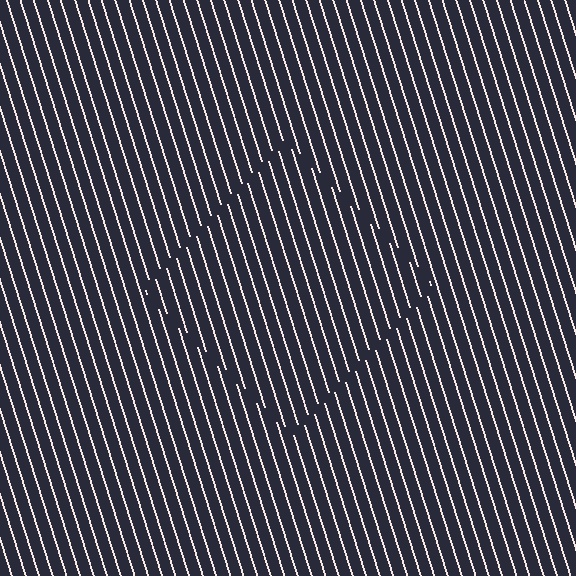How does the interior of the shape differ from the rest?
The interior of the shape contains the same grating, shifted by half a period — the contour is defined by the phase discontinuity where line-ends from the inner and outer gratings abut.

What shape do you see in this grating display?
An illusory square. The interior of the shape contains the same grating, shifted by half a period — the contour is defined by the phase discontinuity where line-ends from the inner and outer gratings abut.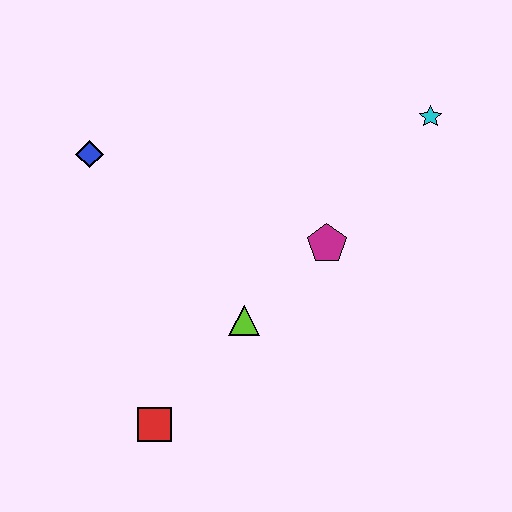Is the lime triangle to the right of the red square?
Yes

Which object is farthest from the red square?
The cyan star is farthest from the red square.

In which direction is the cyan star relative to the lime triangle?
The cyan star is above the lime triangle.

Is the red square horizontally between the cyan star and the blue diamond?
Yes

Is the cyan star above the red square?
Yes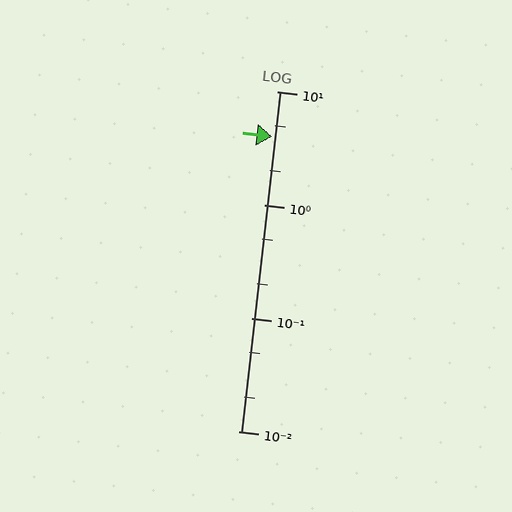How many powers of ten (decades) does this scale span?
The scale spans 3 decades, from 0.01 to 10.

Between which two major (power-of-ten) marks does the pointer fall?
The pointer is between 1 and 10.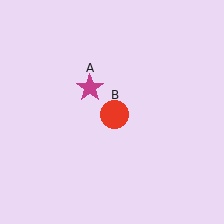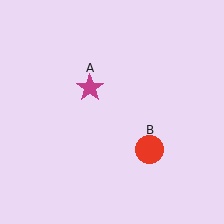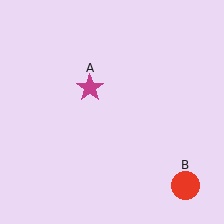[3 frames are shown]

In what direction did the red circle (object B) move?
The red circle (object B) moved down and to the right.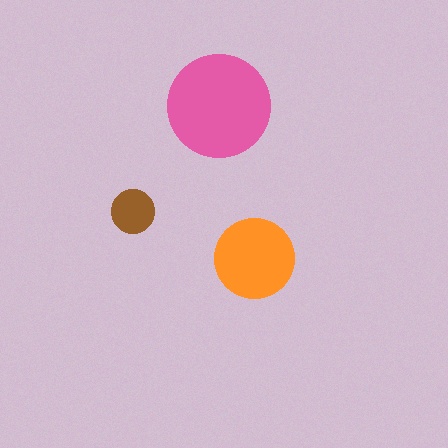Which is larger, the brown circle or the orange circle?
The orange one.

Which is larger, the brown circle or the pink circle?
The pink one.